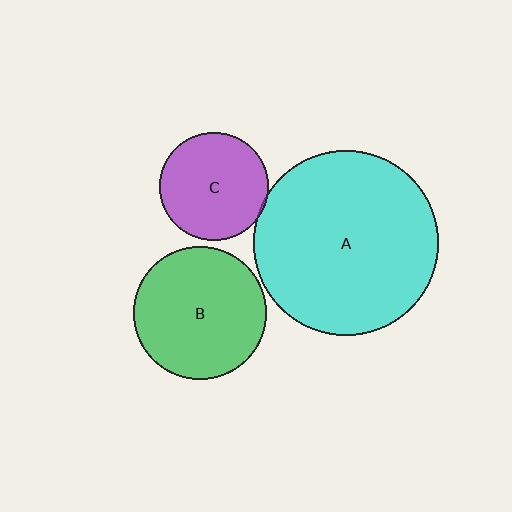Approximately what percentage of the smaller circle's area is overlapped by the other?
Approximately 5%.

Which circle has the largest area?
Circle A (cyan).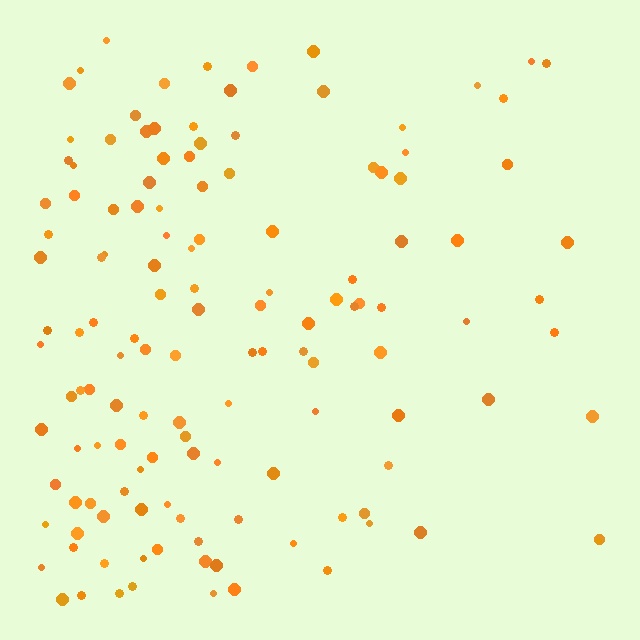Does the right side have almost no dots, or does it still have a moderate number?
Still a moderate number, just noticeably fewer than the left.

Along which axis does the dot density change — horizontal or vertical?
Horizontal.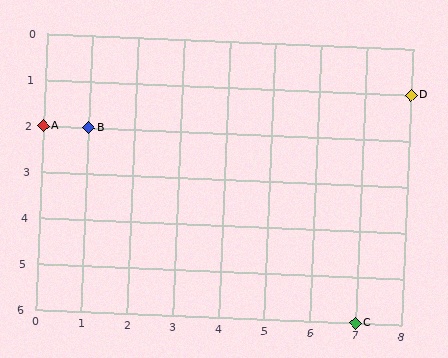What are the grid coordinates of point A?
Point A is at grid coordinates (0, 2).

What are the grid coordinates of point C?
Point C is at grid coordinates (7, 6).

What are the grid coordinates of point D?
Point D is at grid coordinates (8, 1).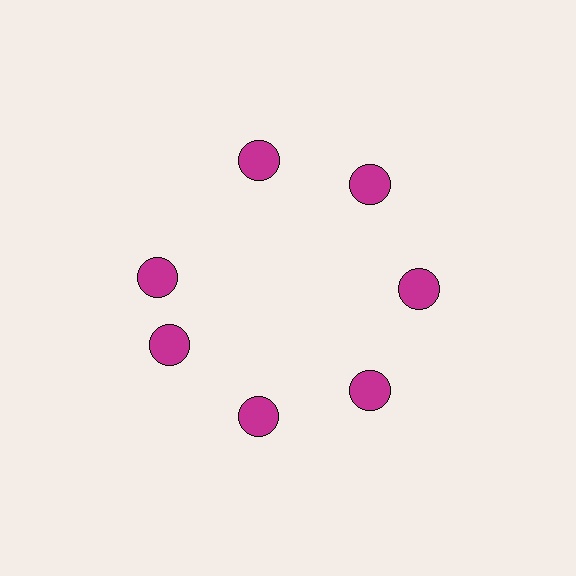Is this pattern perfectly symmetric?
No. The 7 magenta circles are arranged in a ring, but one element near the 10 o'clock position is rotated out of alignment along the ring, breaking the 7-fold rotational symmetry.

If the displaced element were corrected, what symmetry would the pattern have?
It would have 7-fold rotational symmetry — the pattern would map onto itself every 51 degrees.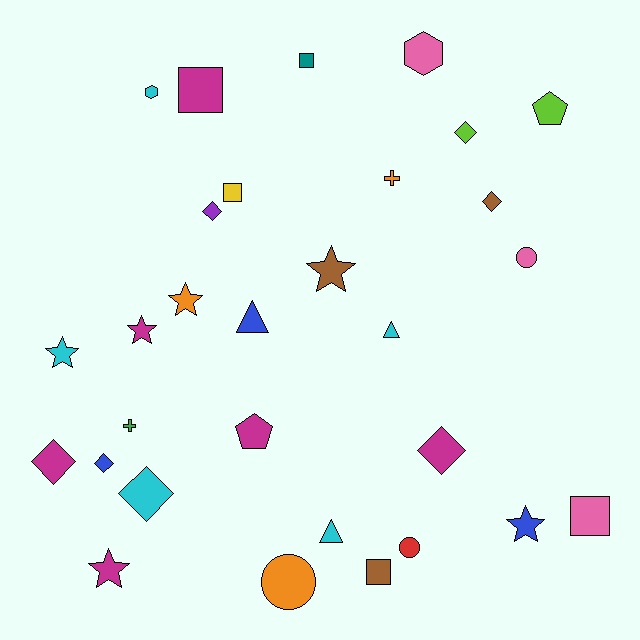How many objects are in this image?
There are 30 objects.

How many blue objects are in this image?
There are 3 blue objects.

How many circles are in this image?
There are 3 circles.